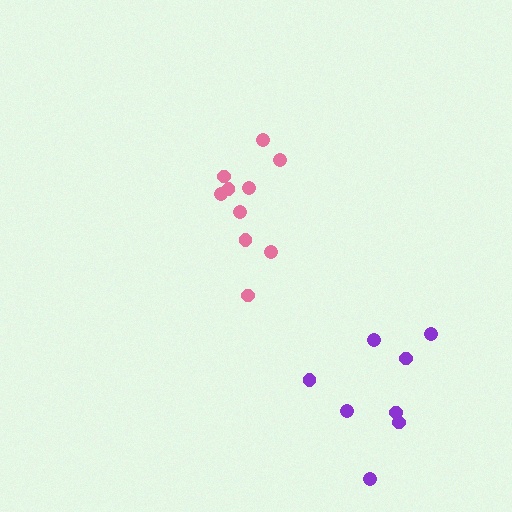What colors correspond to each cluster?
The clusters are colored: purple, pink.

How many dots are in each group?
Group 1: 8 dots, Group 2: 10 dots (18 total).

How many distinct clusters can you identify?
There are 2 distinct clusters.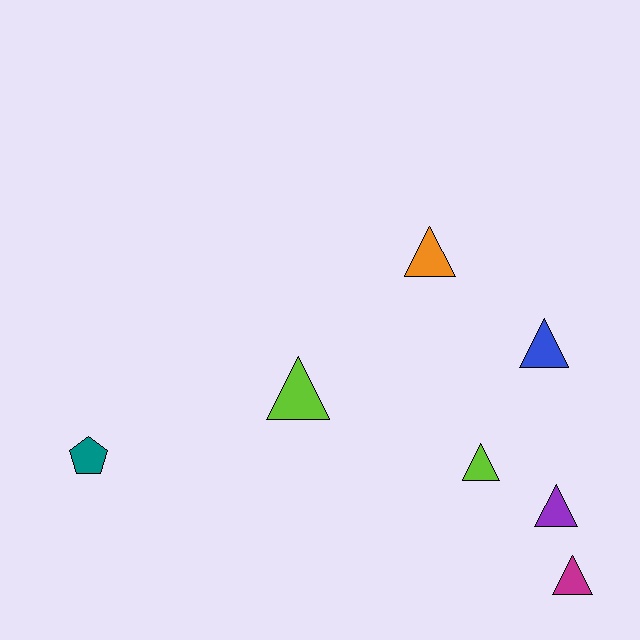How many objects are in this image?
There are 7 objects.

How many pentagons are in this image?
There is 1 pentagon.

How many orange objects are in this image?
There is 1 orange object.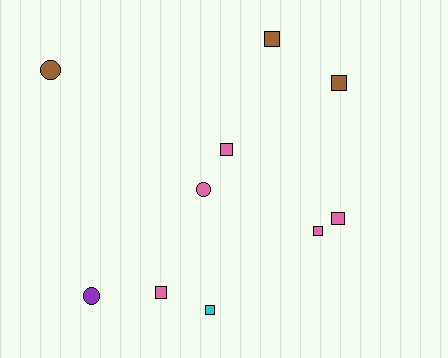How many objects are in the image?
There are 10 objects.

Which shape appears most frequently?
Square, with 7 objects.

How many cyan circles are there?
There are no cyan circles.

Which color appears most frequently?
Pink, with 5 objects.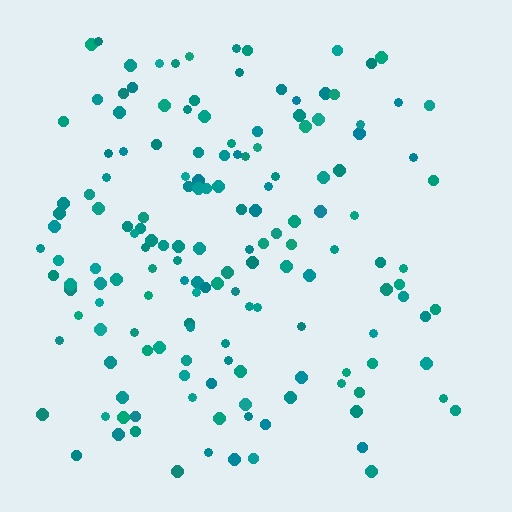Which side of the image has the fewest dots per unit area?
The right.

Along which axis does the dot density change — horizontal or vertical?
Horizontal.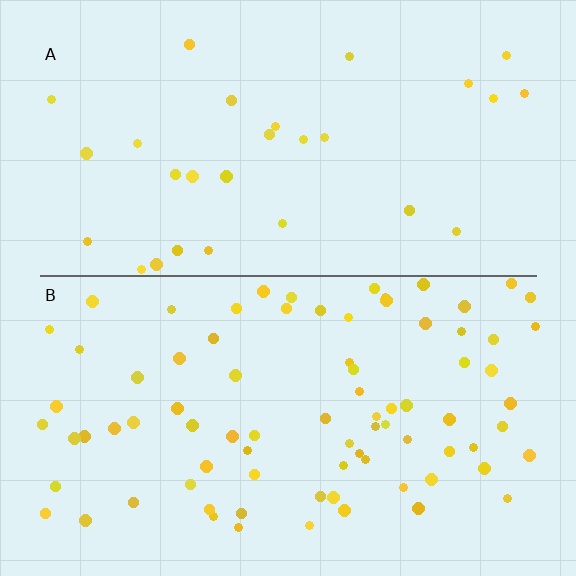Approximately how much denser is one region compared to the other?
Approximately 2.9× — region B over region A.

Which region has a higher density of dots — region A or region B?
B (the bottom).